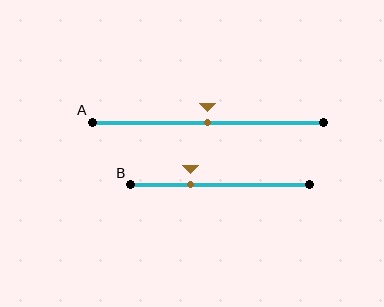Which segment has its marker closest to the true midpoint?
Segment A has its marker closest to the true midpoint.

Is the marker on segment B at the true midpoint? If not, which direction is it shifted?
No, the marker on segment B is shifted to the left by about 17% of the segment length.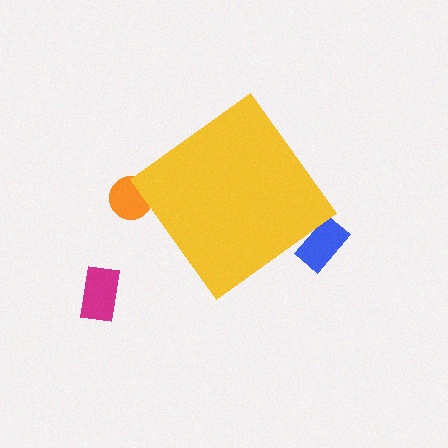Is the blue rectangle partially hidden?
Yes, the blue rectangle is partially hidden behind the yellow diamond.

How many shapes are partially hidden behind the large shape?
2 shapes are partially hidden.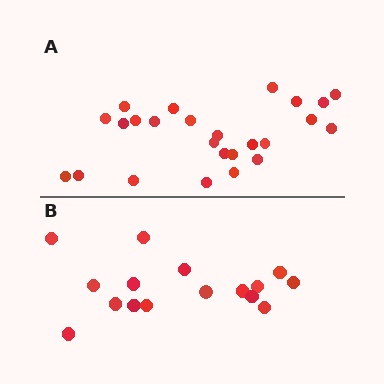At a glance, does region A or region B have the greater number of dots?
Region A (the top region) has more dots.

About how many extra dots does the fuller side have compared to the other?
Region A has roughly 8 or so more dots than region B.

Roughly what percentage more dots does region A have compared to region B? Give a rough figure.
About 55% more.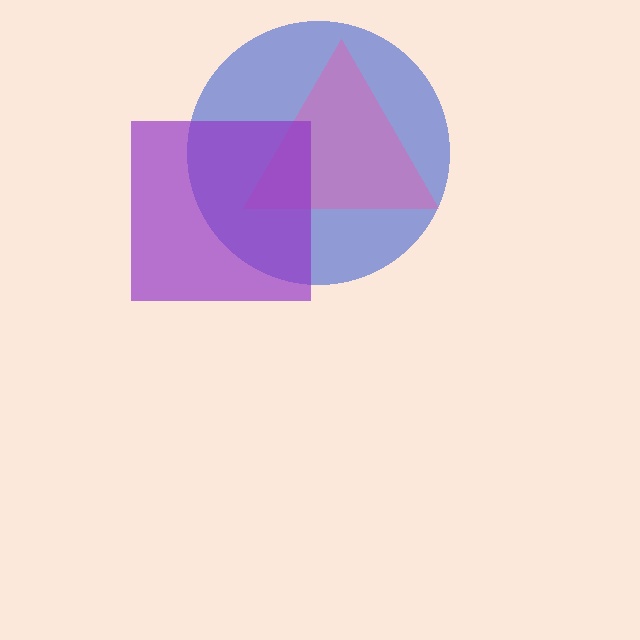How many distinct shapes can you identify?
There are 3 distinct shapes: a blue circle, a pink triangle, a purple square.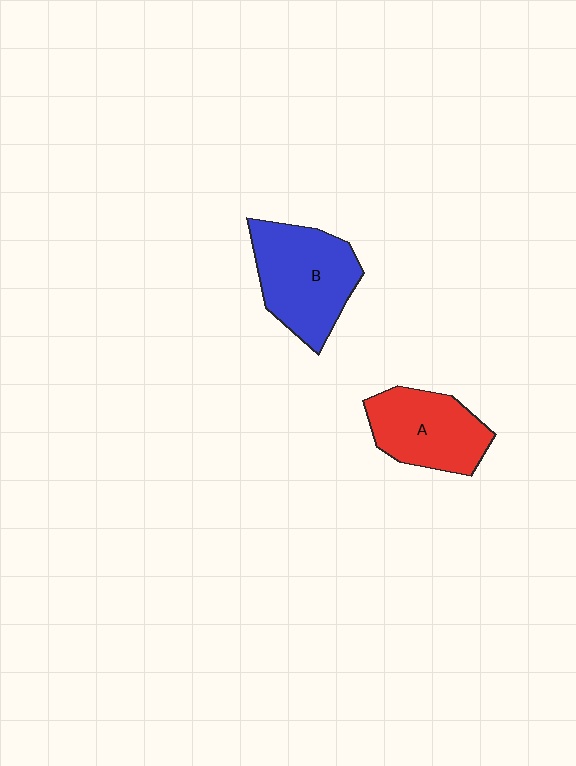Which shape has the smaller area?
Shape A (red).